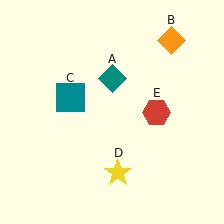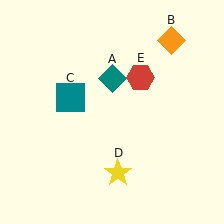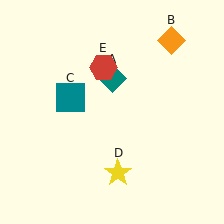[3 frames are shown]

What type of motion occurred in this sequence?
The red hexagon (object E) rotated counterclockwise around the center of the scene.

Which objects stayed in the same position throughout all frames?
Teal diamond (object A) and orange diamond (object B) and teal square (object C) and yellow star (object D) remained stationary.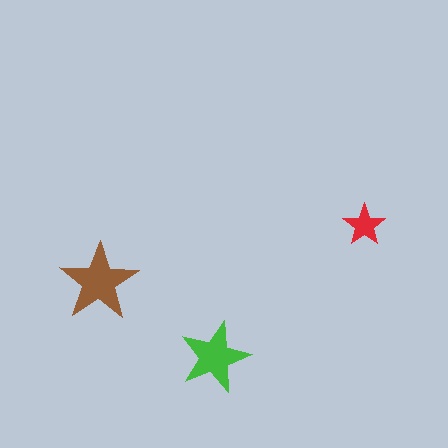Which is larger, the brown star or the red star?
The brown one.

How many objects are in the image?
There are 3 objects in the image.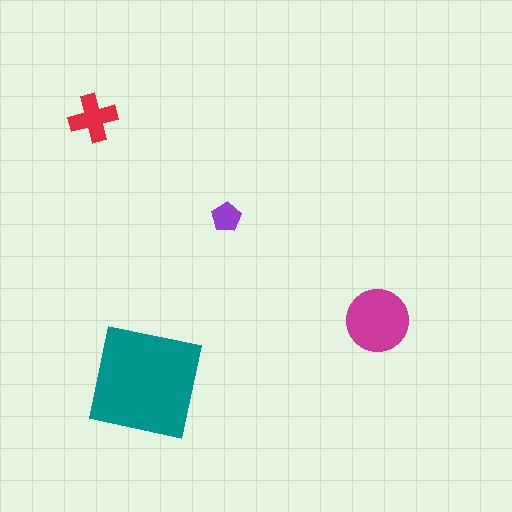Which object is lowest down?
The teal square is bottommost.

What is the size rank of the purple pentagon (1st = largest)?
4th.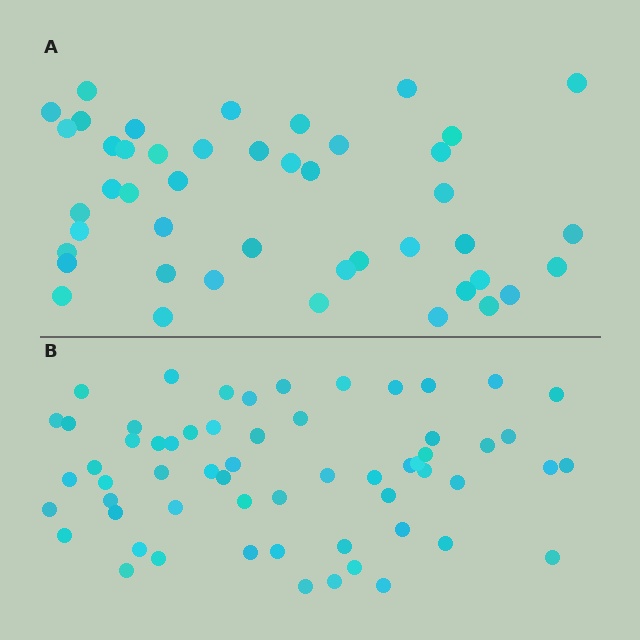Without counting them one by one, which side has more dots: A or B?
Region B (the bottom region) has more dots.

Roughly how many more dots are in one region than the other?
Region B has approximately 15 more dots than region A.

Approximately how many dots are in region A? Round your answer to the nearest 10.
About 40 dots. (The exact count is 45, which rounds to 40.)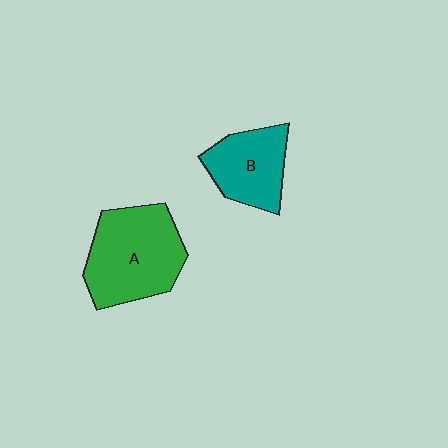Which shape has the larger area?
Shape A (green).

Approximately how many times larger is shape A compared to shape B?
Approximately 1.5 times.